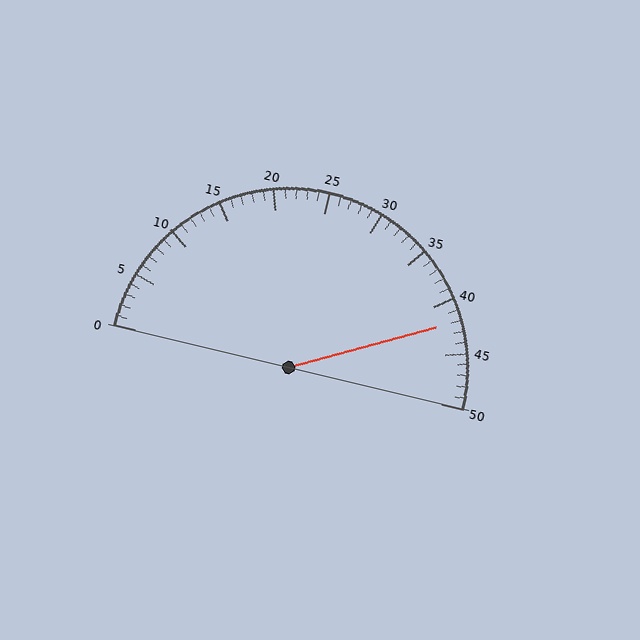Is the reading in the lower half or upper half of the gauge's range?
The reading is in the upper half of the range (0 to 50).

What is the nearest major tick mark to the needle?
The nearest major tick mark is 40.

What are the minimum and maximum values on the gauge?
The gauge ranges from 0 to 50.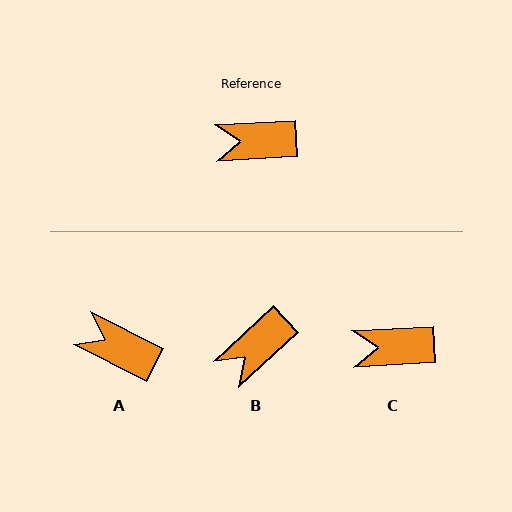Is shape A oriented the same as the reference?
No, it is off by about 30 degrees.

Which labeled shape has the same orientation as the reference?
C.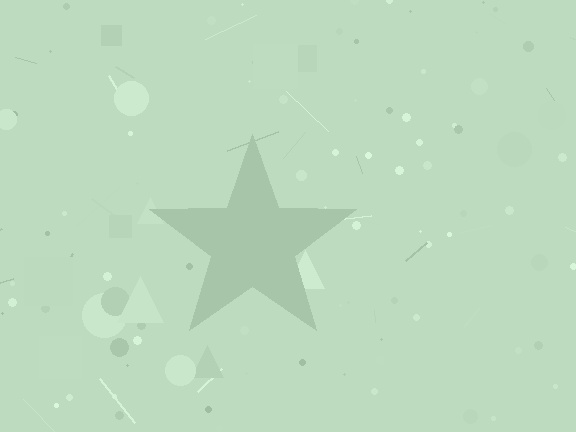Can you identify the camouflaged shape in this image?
The camouflaged shape is a star.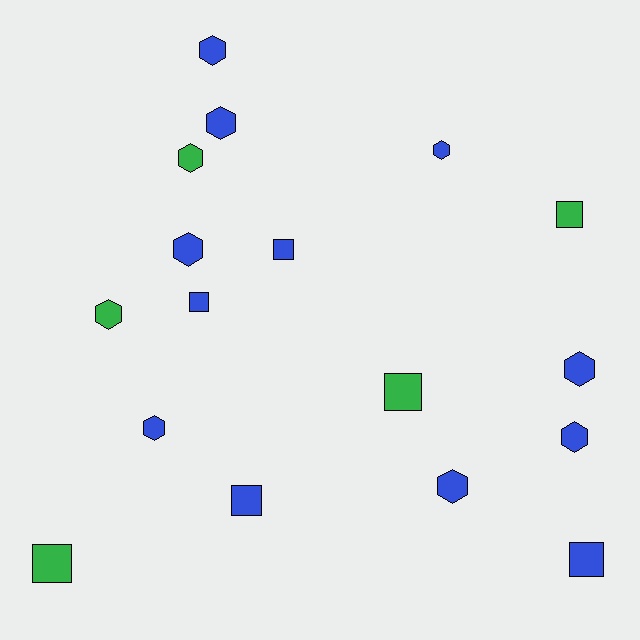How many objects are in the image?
There are 17 objects.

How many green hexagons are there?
There are 2 green hexagons.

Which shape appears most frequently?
Hexagon, with 10 objects.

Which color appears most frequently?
Blue, with 12 objects.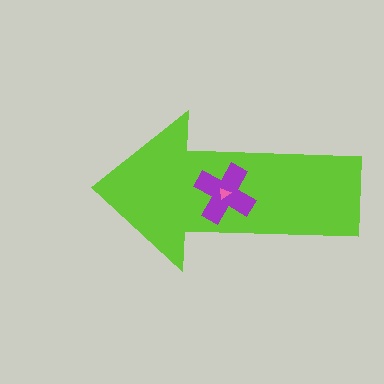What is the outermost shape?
The lime arrow.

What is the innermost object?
The pink triangle.